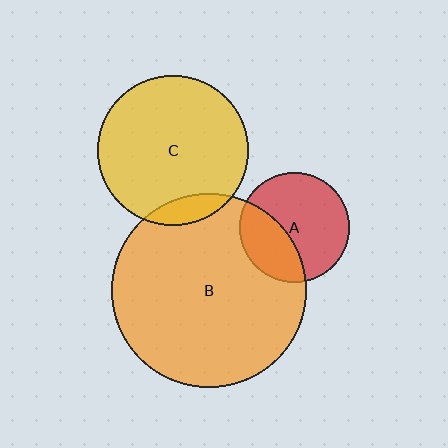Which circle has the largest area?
Circle B (orange).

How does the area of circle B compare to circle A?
Approximately 3.2 times.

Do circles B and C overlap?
Yes.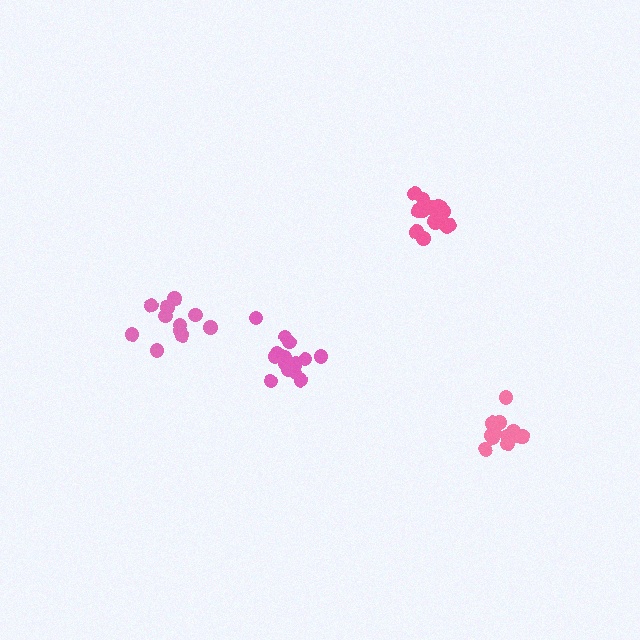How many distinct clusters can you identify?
There are 4 distinct clusters.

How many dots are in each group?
Group 1: 16 dots, Group 2: 16 dots, Group 3: 13 dots, Group 4: 11 dots (56 total).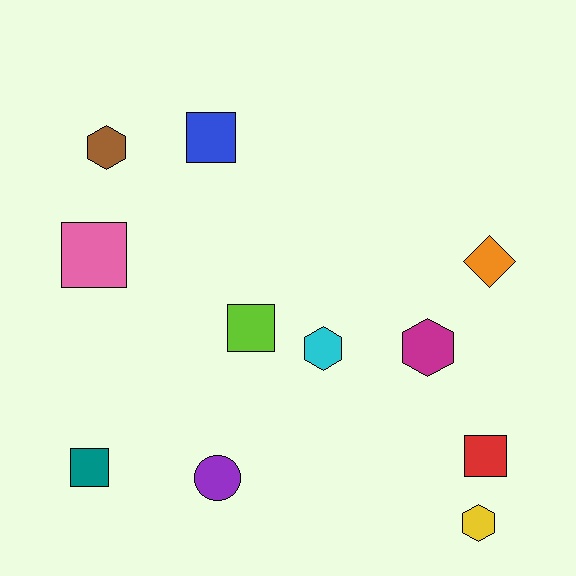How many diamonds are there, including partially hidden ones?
There is 1 diamond.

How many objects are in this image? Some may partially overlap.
There are 11 objects.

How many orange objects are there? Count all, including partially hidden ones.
There is 1 orange object.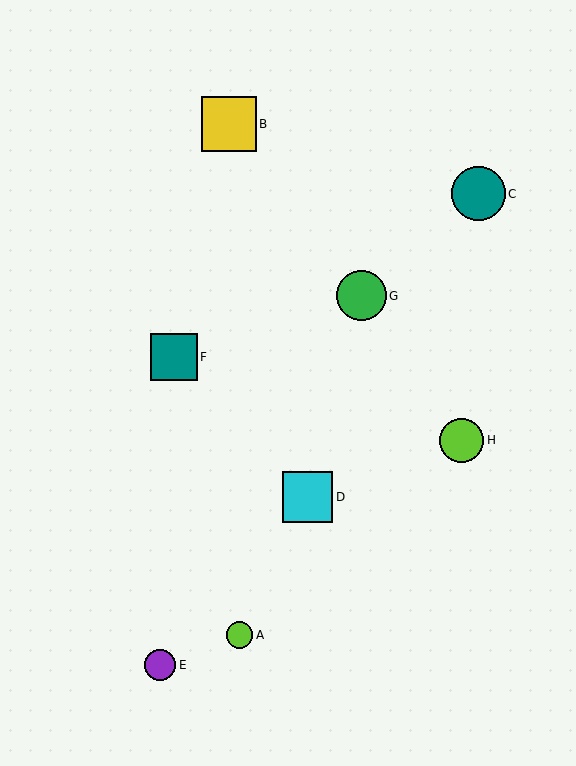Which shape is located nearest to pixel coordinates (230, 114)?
The yellow square (labeled B) at (229, 124) is nearest to that location.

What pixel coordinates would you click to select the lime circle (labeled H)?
Click at (462, 440) to select the lime circle H.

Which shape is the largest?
The yellow square (labeled B) is the largest.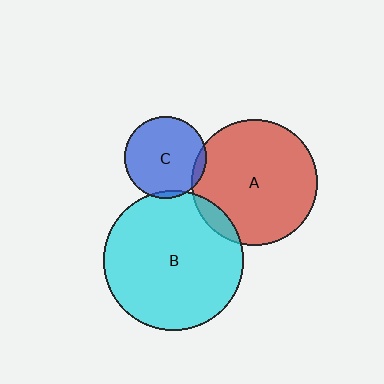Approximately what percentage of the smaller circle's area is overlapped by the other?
Approximately 10%.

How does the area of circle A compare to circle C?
Approximately 2.3 times.